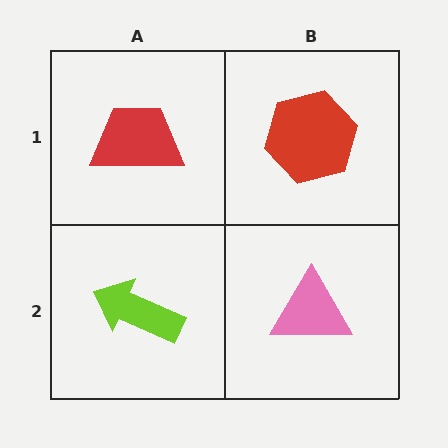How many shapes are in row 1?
2 shapes.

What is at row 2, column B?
A pink triangle.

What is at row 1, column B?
A red hexagon.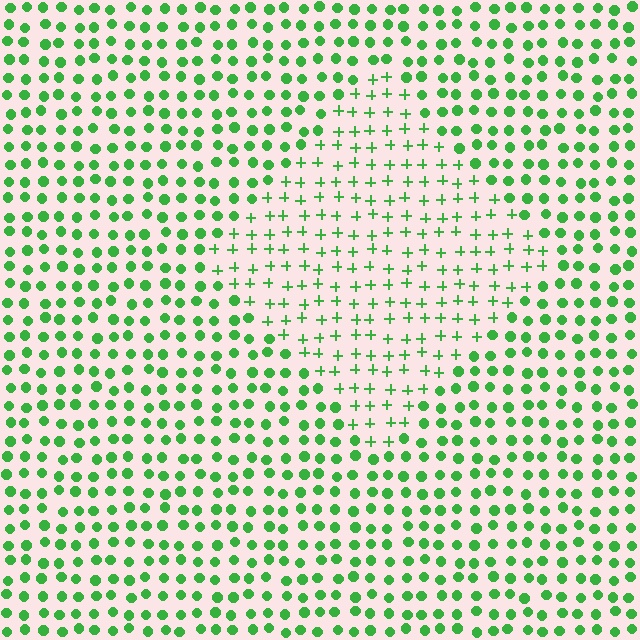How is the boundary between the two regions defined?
The boundary is defined by a change in element shape: plus signs inside vs. circles outside. All elements share the same color and spacing.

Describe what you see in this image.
The image is filled with small green elements arranged in a uniform grid. A diamond-shaped region contains plus signs, while the surrounding area contains circles. The boundary is defined purely by the change in element shape.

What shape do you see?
I see a diamond.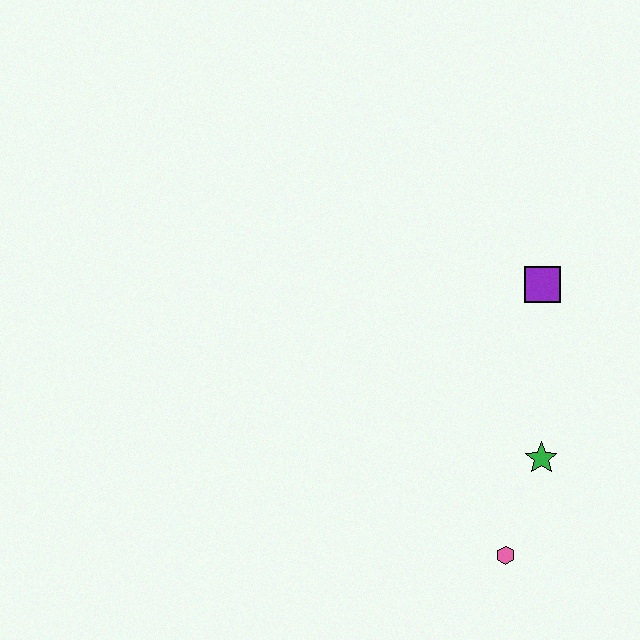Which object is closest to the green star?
The pink hexagon is closest to the green star.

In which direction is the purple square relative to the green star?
The purple square is above the green star.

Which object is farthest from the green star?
The purple square is farthest from the green star.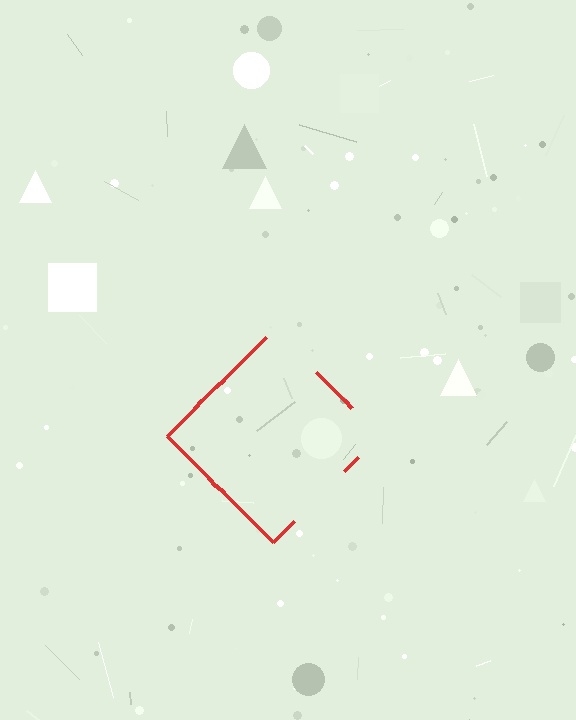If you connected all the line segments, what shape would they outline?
They would outline a diamond.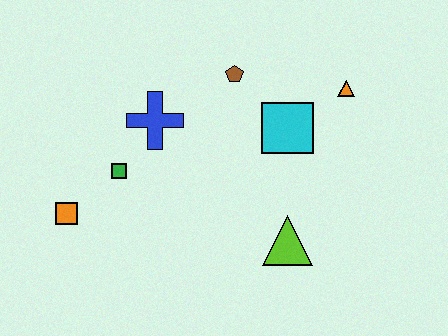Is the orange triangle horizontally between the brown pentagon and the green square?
No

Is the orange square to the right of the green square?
No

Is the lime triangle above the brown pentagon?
No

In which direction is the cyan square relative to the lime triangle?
The cyan square is above the lime triangle.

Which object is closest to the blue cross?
The green square is closest to the blue cross.